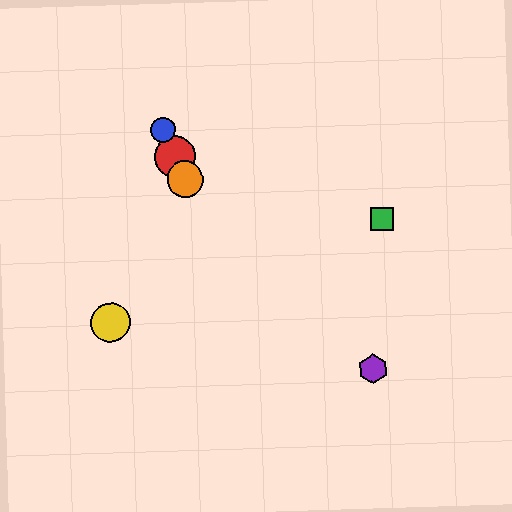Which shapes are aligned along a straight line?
The red circle, the blue circle, the orange circle are aligned along a straight line.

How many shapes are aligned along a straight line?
3 shapes (the red circle, the blue circle, the orange circle) are aligned along a straight line.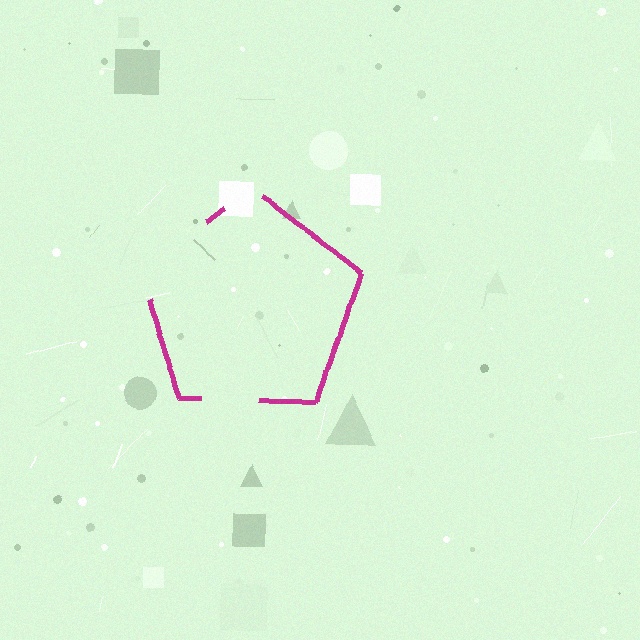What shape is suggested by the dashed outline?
The dashed outline suggests a pentagon.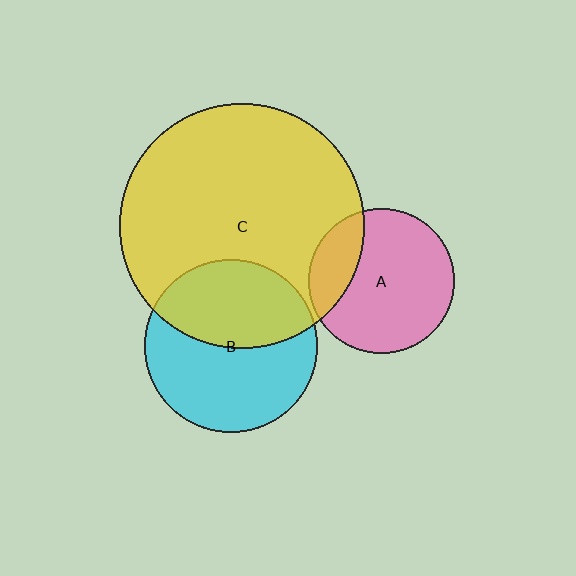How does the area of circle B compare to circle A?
Approximately 1.4 times.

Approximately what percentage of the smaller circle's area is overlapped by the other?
Approximately 20%.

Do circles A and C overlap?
Yes.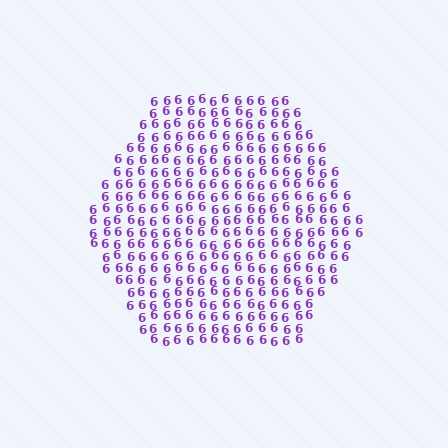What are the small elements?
The small elements are digit 6's.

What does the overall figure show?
The overall figure shows a hexagon.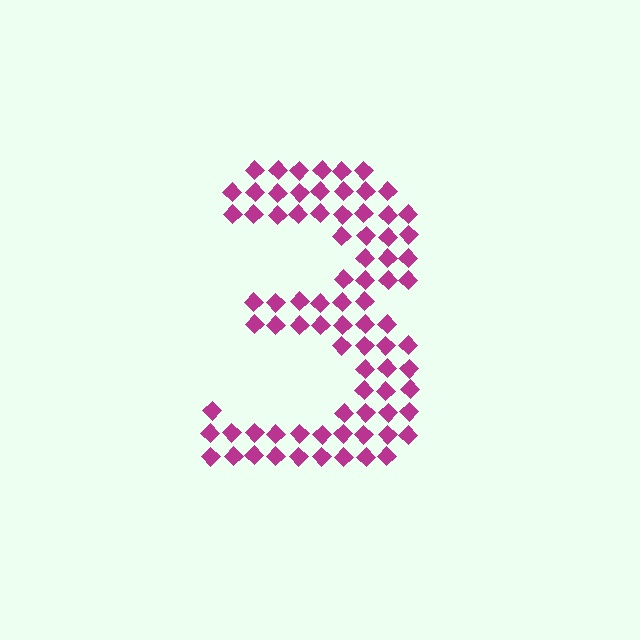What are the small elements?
The small elements are diamonds.